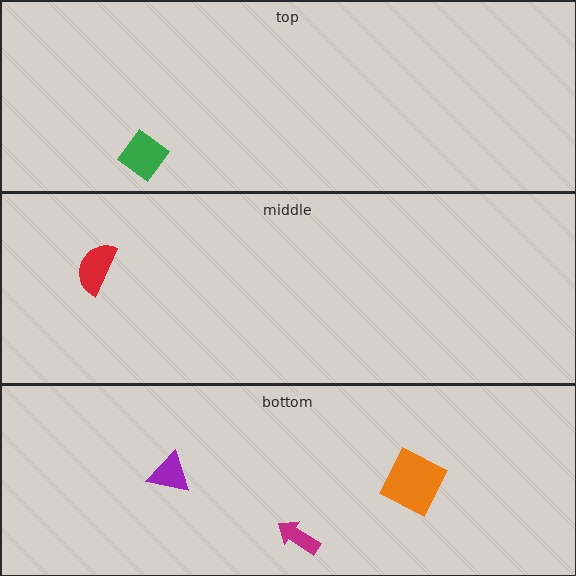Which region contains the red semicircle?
The middle region.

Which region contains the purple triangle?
The bottom region.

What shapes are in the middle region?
The red semicircle.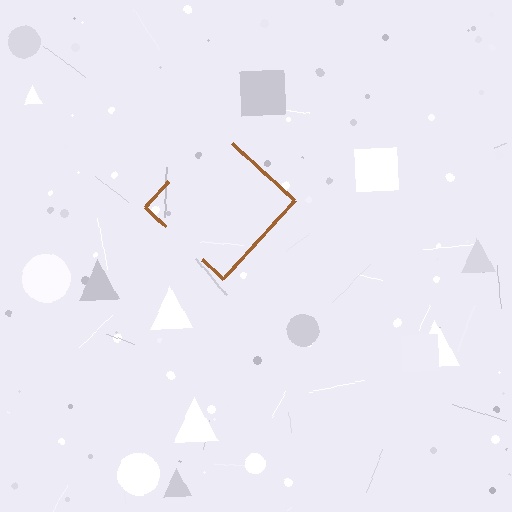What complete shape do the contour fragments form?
The contour fragments form a diamond.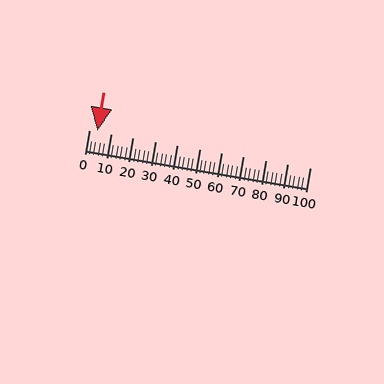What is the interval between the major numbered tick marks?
The major tick marks are spaced 10 units apart.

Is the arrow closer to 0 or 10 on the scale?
The arrow is closer to 0.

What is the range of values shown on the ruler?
The ruler shows values from 0 to 100.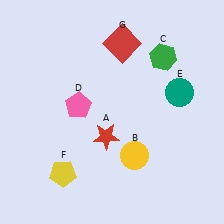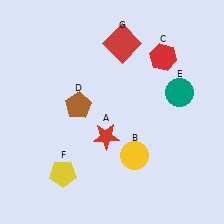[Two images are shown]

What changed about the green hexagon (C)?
In Image 1, C is green. In Image 2, it changed to red.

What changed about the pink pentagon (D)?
In Image 1, D is pink. In Image 2, it changed to brown.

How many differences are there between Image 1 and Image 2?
There are 2 differences between the two images.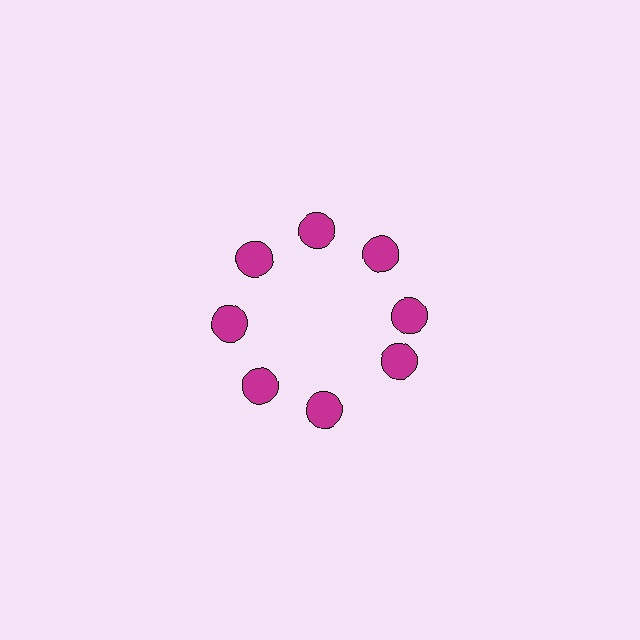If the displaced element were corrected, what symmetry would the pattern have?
It would have 8-fold rotational symmetry — the pattern would map onto itself every 45 degrees.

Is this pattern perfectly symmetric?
No. The 8 magenta circles are arranged in a ring, but one element near the 4 o'clock position is rotated out of alignment along the ring, breaking the 8-fold rotational symmetry.